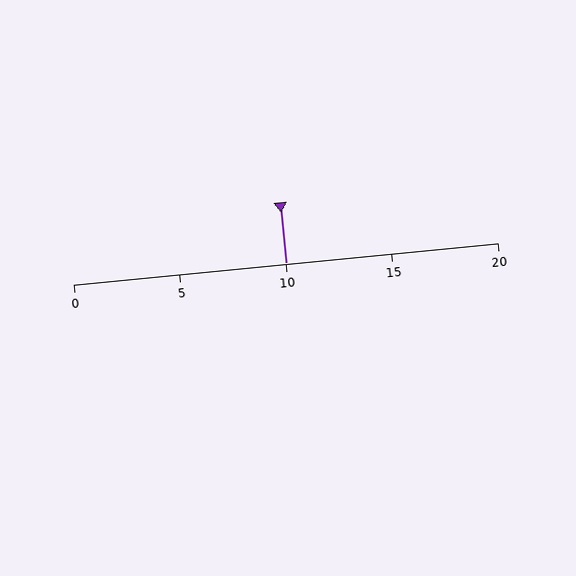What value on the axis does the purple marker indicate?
The marker indicates approximately 10.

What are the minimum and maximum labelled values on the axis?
The axis runs from 0 to 20.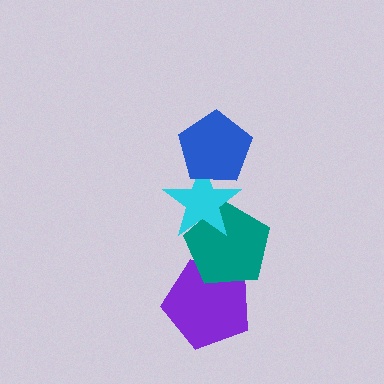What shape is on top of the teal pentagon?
The cyan star is on top of the teal pentagon.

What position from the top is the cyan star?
The cyan star is 2nd from the top.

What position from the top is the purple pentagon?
The purple pentagon is 4th from the top.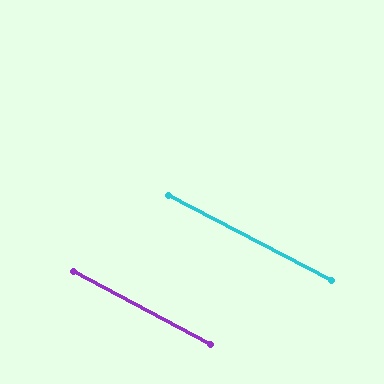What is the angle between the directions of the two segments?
Approximately 1 degree.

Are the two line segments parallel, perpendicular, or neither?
Parallel — their directions differ by only 0.6°.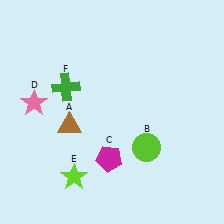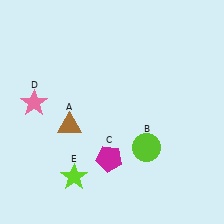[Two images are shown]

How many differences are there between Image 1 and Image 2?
There is 1 difference between the two images.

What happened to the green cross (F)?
The green cross (F) was removed in Image 2. It was in the top-left area of Image 1.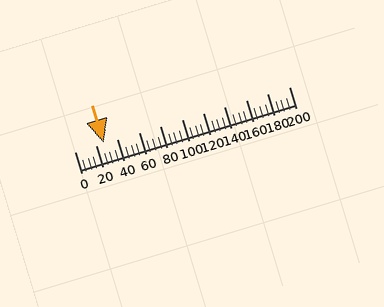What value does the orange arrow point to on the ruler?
The orange arrow points to approximately 28.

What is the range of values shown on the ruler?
The ruler shows values from 0 to 200.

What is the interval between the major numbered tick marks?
The major tick marks are spaced 20 units apart.